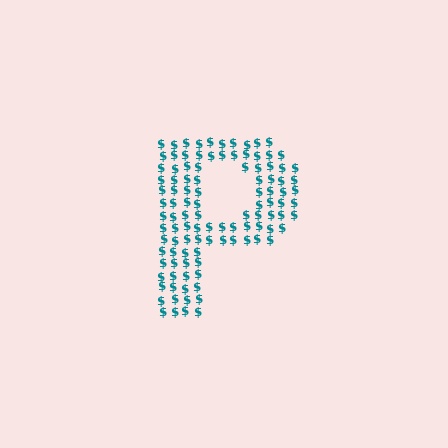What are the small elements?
The small elements are dollar signs.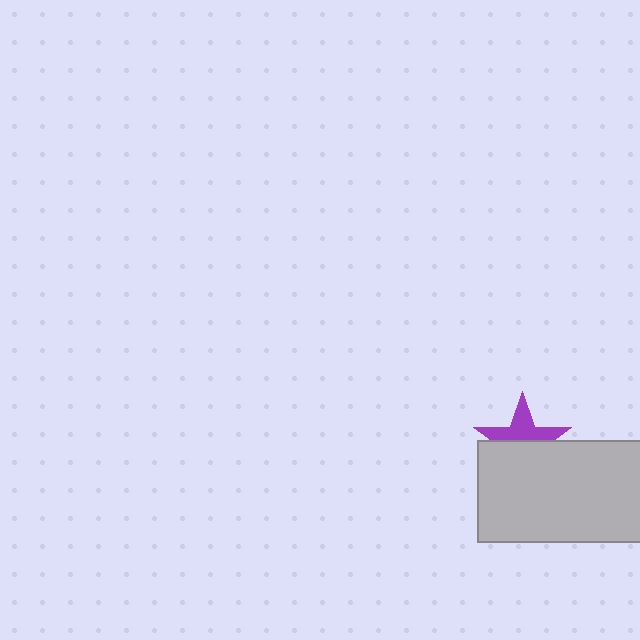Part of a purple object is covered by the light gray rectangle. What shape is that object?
It is a star.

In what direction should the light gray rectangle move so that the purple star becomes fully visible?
The light gray rectangle should move down. That is the shortest direction to clear the overlap and leave the purple star fully visible.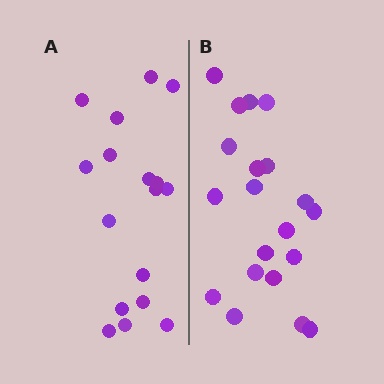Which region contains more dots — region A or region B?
Region B (the right region) has more dots.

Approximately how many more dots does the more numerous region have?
Region B has just a few more — roughly 2 or 3 more dots than region A.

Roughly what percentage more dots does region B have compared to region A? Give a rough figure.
About 20% more.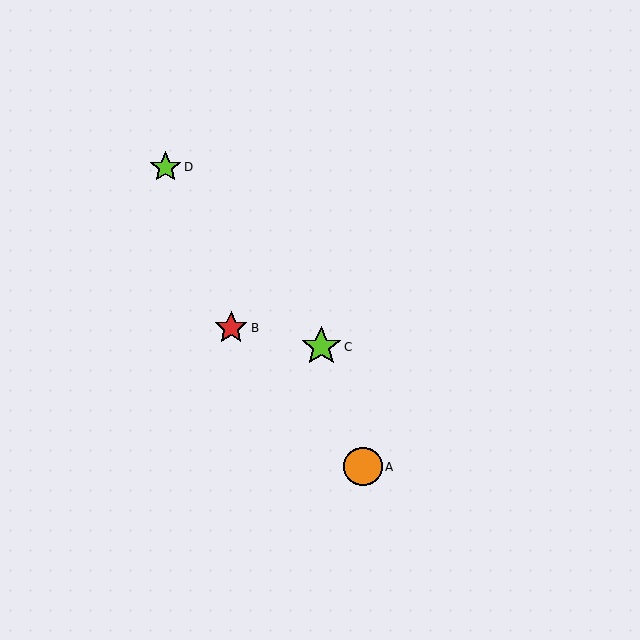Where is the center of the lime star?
The center of the lime star is at (166, 167).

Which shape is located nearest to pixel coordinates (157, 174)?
The lime star (labeled D) at (166, 167) is nearest to that location.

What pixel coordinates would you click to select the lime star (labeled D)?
Click at (166, 167) to select the lime star D.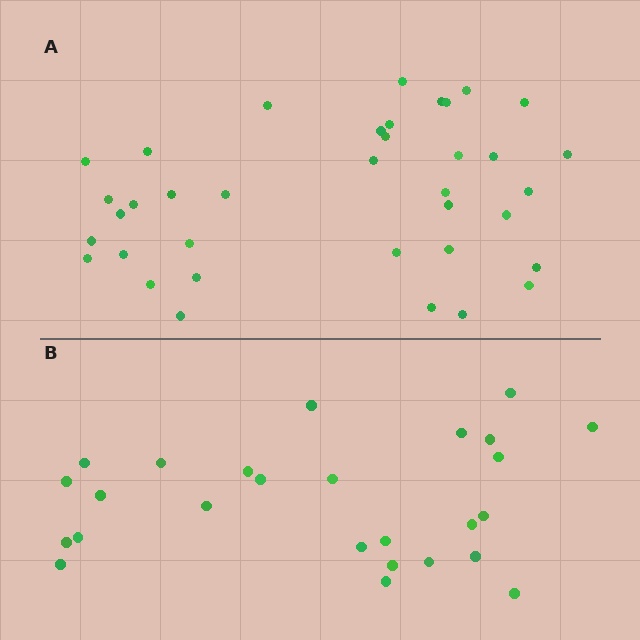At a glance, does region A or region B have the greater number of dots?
Region A (the top region) has more dots.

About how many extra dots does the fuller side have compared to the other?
Region A has roughly 12 or so more dots than region B.